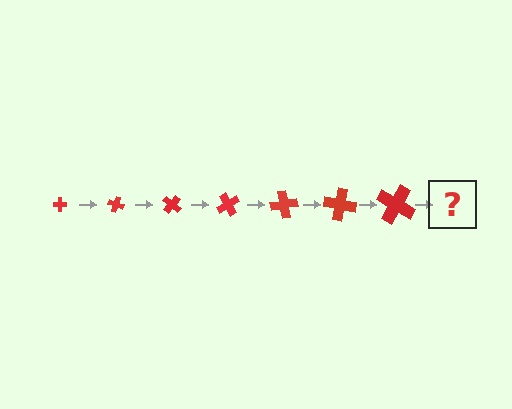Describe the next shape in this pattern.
It should be a cross, larger than the previous one and rotated 140 degrees from the start.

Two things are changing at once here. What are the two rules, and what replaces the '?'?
The two rules are that the cross grows larger each step and it rotates 20 degrees each step. The '?' should be a cross, larger than the previous one and rotated 140 degrees from the start.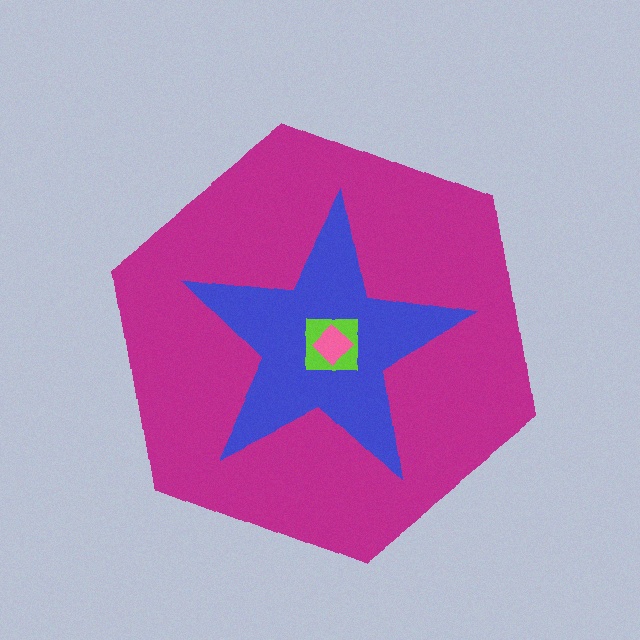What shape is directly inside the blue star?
The lime square.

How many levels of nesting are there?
4.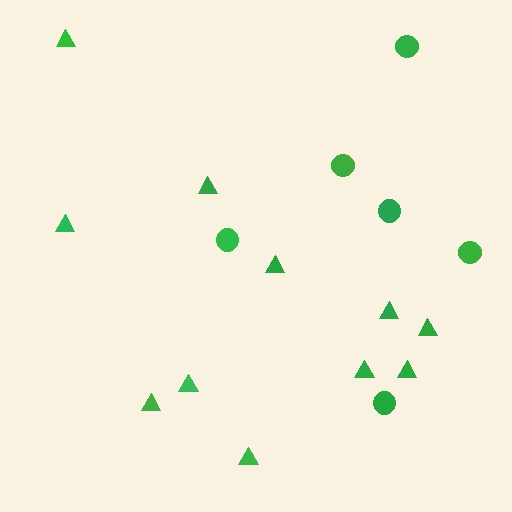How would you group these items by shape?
There are 2 groups: one group of circles (6) and one group of triangles (11).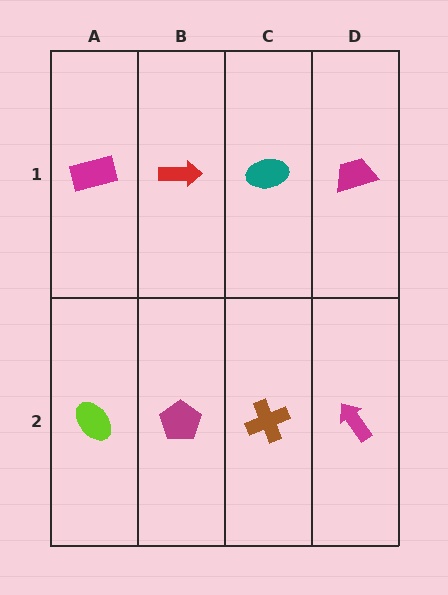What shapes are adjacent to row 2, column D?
A magenta trapezoid (row 1, column D), a brown cross (row 2, column C).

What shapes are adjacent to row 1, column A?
A lime ellipse (row 2, column A), a red arrow (row 1, column B).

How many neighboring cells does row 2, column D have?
2.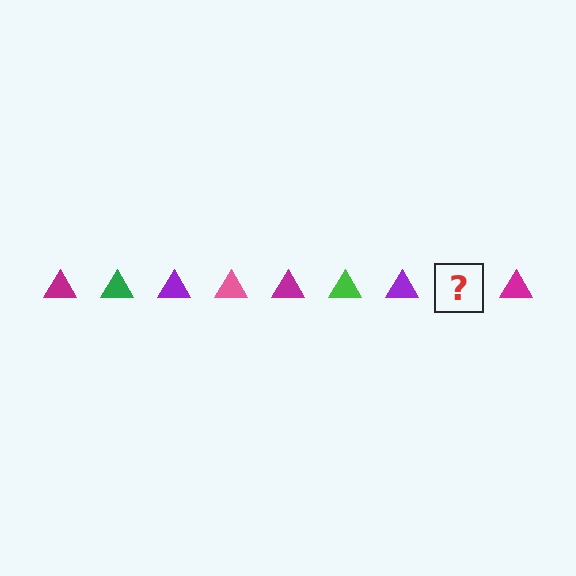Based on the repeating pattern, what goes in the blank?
The blank should be a pink triangle.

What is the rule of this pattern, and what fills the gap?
The rule is that the pattern cycles through magenta, green, purple, pink triangles. The gap should be filled with a pink triangle.